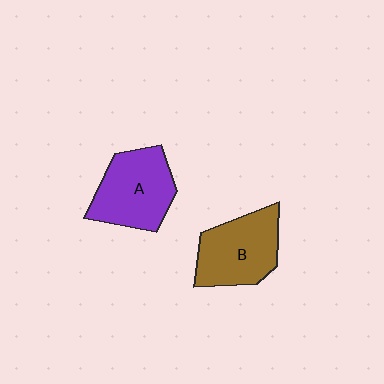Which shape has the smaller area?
Shape B (brown).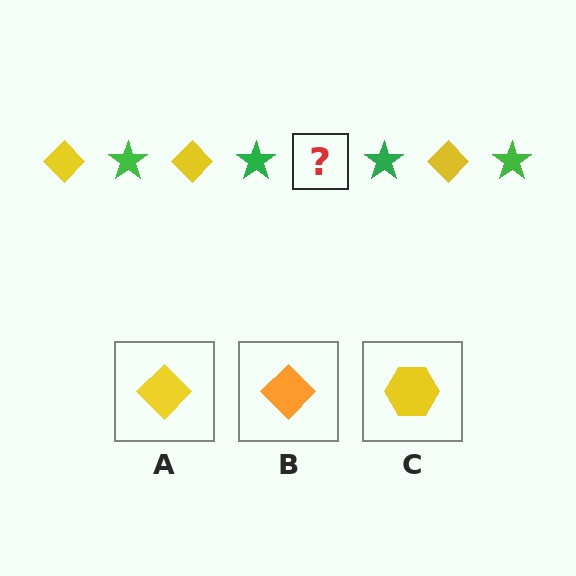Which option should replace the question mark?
Option A.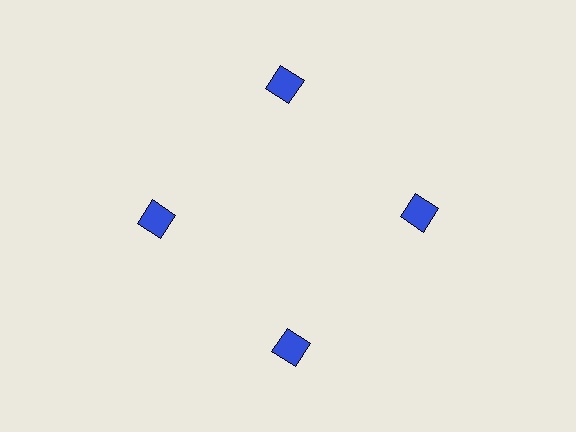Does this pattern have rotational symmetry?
Yes, this pattern has 4-fold rotational symmetry. It looks the same after rotating 90 degrees around the center.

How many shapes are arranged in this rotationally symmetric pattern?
There are 4 shapes, arranged in 4 groups of 1.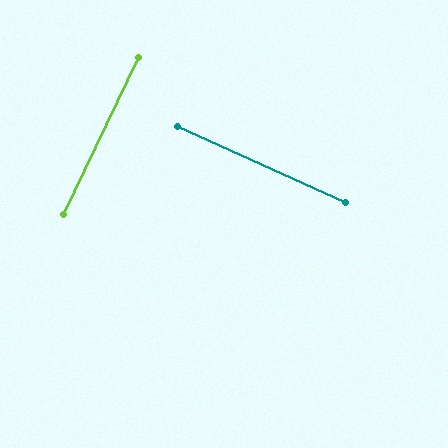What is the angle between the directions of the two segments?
Approximately 89 degrees.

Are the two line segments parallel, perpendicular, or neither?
Perpendicular — they meet at approximately 89°.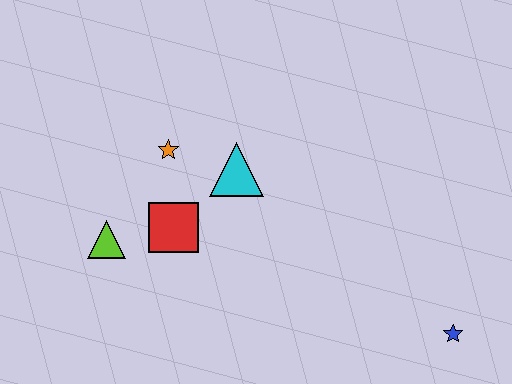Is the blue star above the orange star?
No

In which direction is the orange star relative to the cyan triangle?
The orange star is to the left of the cyan triangle.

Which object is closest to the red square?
The lime triangle is closest to the red square.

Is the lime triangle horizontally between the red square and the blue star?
No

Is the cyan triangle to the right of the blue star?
No